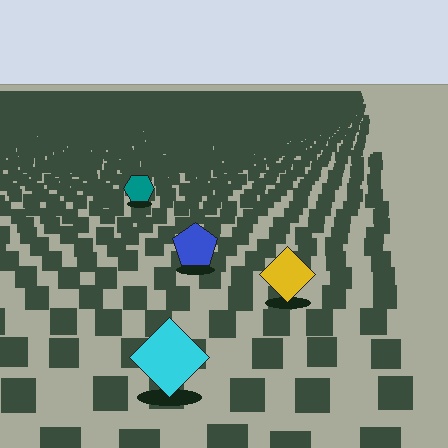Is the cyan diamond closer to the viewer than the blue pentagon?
Yes. The cyan diamond is closer — you can tell from the texture gradient: the ground texture is coarser near it.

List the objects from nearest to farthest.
From nearest to farthest: the cyan diamond, the yellow diamond, the blue pentagon, the teal hexagon.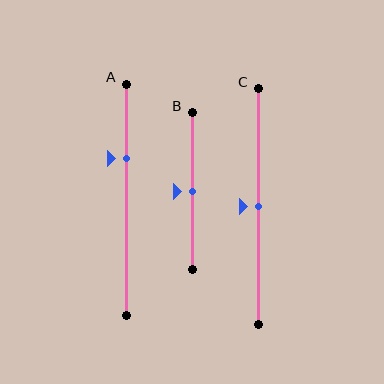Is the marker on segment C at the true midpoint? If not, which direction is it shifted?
Yes, the marker on segment C is at the true midpoint.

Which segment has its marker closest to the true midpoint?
Segment B has its marker closest to the true midpoint.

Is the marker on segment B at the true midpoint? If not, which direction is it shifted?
Yes, the marker on segment B is at the true midpoint.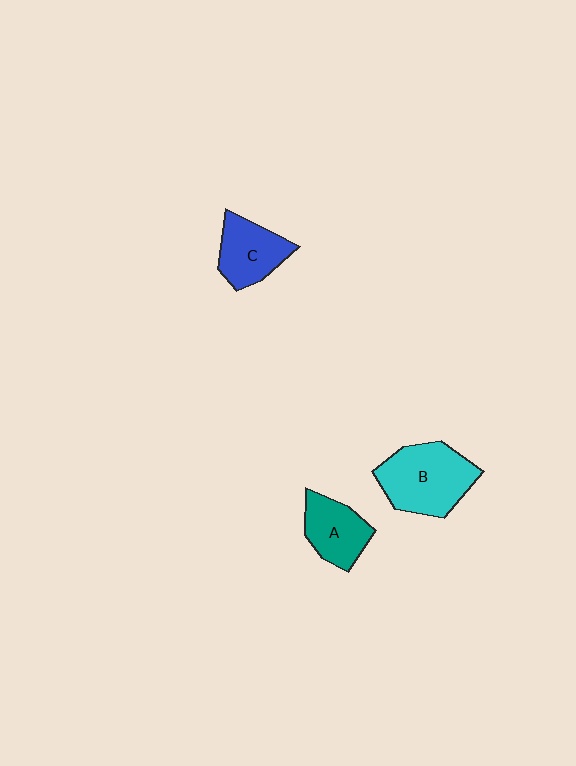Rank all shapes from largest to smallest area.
From largest to smallest: B (cyan), C (blue), A (teal).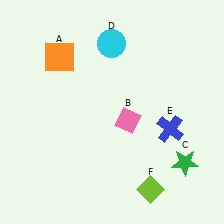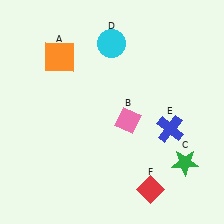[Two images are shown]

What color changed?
The diamond (F) changed from lime in Image 1 to red in Image 2.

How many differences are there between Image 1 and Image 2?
There is 1 difference between the two images.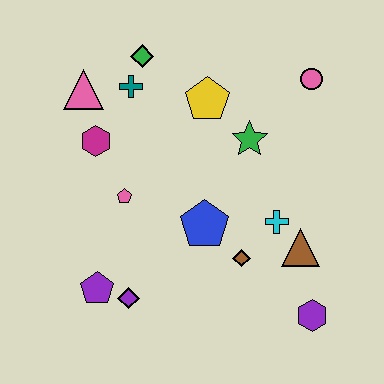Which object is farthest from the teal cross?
The purple hexagon is farthest from the teal cross.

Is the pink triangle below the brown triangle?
No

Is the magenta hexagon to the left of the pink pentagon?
Yes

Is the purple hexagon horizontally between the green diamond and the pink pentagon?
No